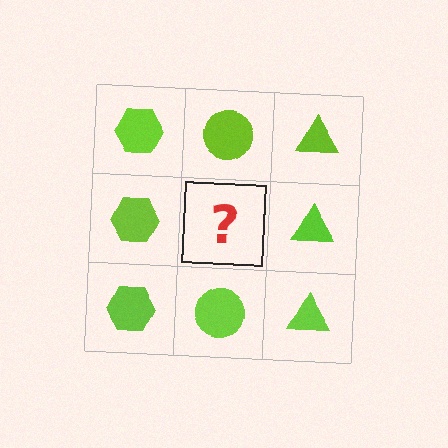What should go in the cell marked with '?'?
The missing cell should contain a lime circle.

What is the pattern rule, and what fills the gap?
The rule is that each column has a consistent shape. The gap should be filled with a lime circle.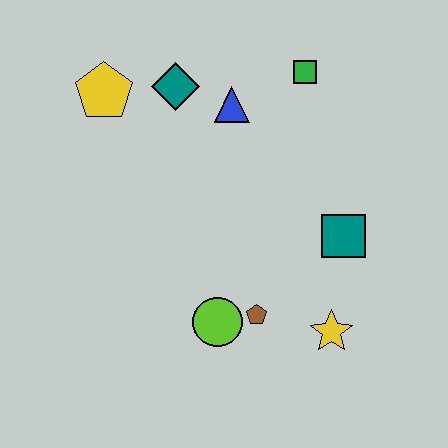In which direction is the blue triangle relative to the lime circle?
The blue triangle is above the lime circle.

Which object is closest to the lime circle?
The brown pentagon is closest to the lime circle.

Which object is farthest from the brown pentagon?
The yellow pentagon is farthest from the brown pentagon.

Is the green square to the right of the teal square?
No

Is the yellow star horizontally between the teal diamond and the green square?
No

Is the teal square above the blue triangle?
No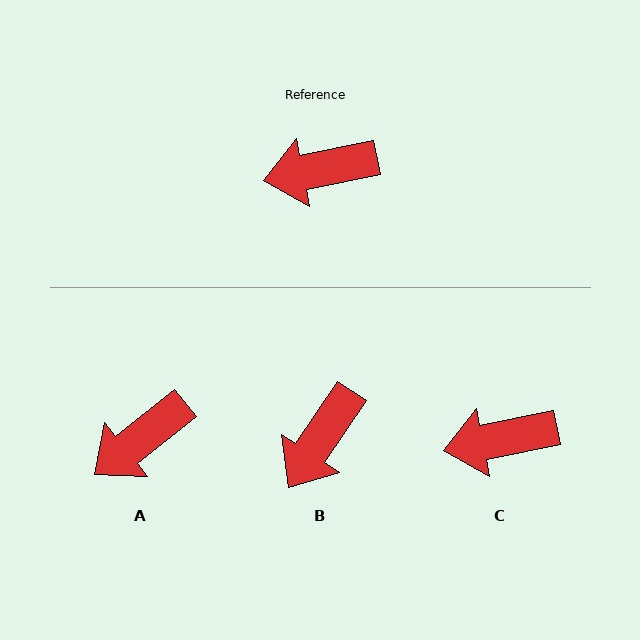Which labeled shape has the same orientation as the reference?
C.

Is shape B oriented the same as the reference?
No, it is off by about 45 degrees.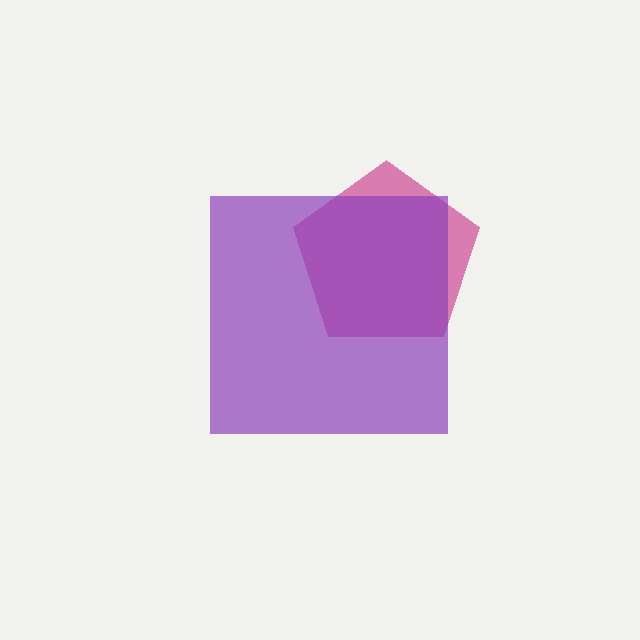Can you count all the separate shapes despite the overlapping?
Yes, there are 2 separate shapes.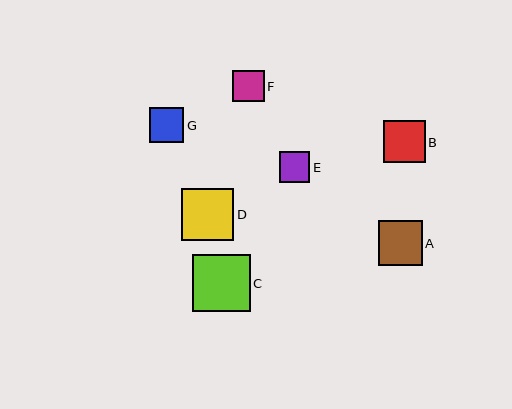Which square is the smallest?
Square E is the smallest with a size of approximately 30 pixels.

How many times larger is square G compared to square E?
Square G is approximately 1.1 times the size of square E.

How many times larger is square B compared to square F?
Square B is approximately 1.3 times the size of square F.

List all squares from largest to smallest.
From largest to smallest: C, D, A, B, G, F, E.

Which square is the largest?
Square C is the largest with a size of approximately 57 pixels.